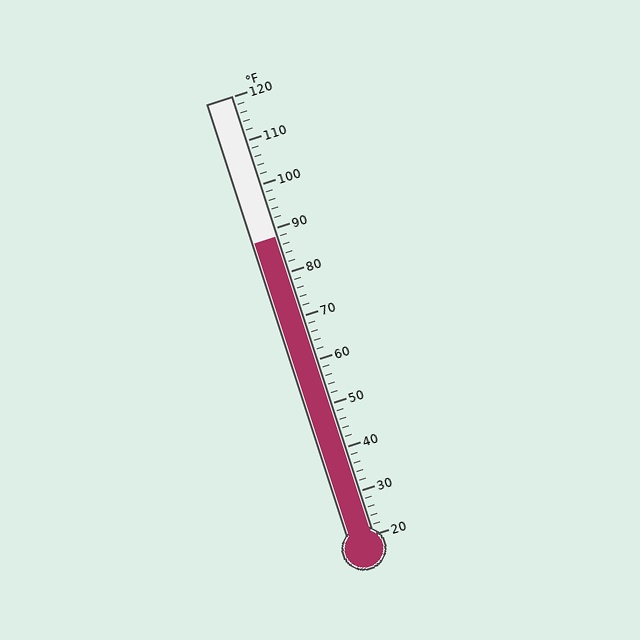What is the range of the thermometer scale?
The thermometer scale ranges from 20°F to 120°F.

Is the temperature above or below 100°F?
The temperature is below 100°F.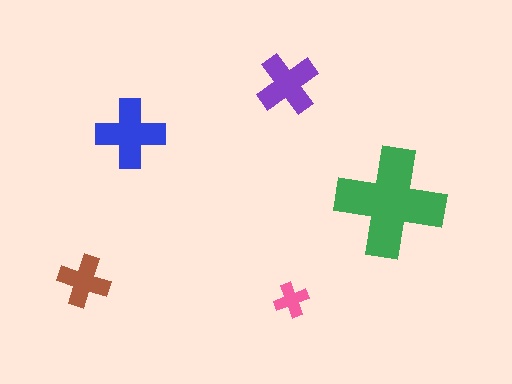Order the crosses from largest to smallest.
the green one, the blue one, the purple one, the brown one, the pink one.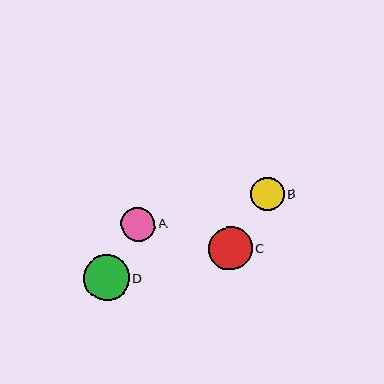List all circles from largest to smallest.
From largest to smallest: D, C, A, B.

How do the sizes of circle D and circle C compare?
Circle D and circle C are approximately the same size.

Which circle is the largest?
Circle D is the largest with a size of approximately 46 pixels.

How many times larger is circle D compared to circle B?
Circle D is approximately 1.4 times the size of circle B.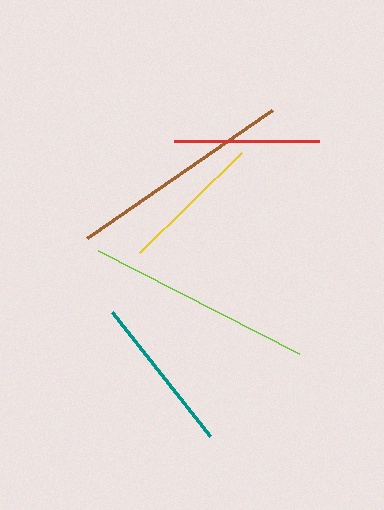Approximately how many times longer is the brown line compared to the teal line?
The brown line is approximately 1.4 times the length of the teal line.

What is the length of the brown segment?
The brown segment is approximately 225 pixels long.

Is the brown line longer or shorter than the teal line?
The brown line is longer than the teal line.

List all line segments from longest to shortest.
From longest to shortest: lime, brown, teal, red, yellow.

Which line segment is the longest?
The lime line is the longest at approximately 226 pixels.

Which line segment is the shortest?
The yellow line is the shortest at approximately 143 pixels.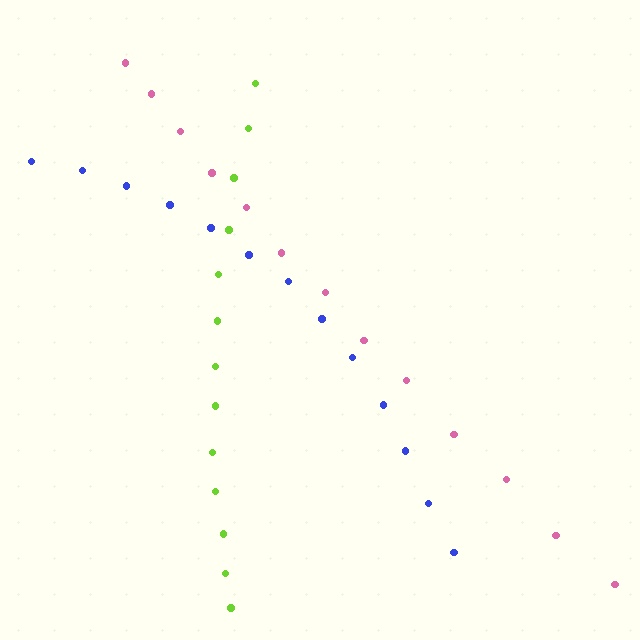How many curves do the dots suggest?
There are 3 distinct paths.